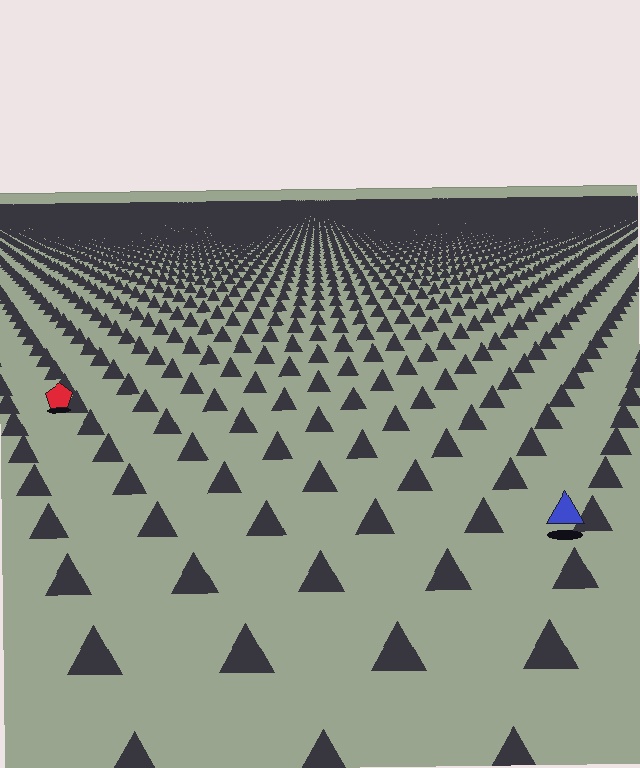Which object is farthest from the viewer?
The red pentagon is farthest from the viewer. It appears smaller and the ground texture around it is denser.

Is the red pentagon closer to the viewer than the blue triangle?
No. The blue triangle is closer — you can tell from the texture gradient: the ground texture is coarser near it.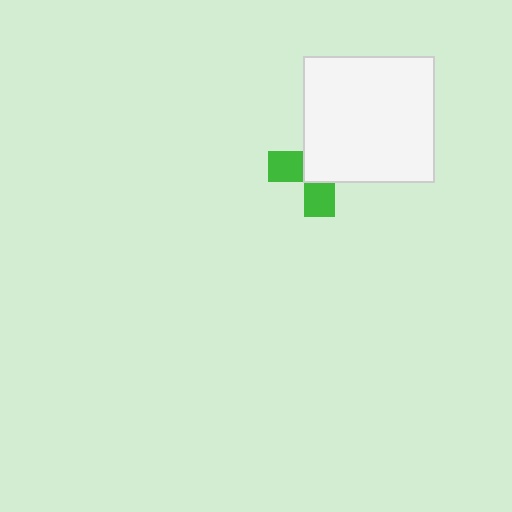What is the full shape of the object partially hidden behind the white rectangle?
The partially hidden object is a green cross.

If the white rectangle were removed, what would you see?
You would see the complete green cross.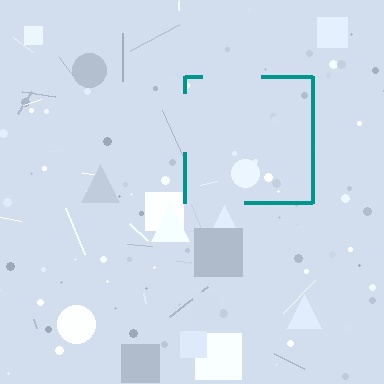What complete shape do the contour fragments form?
The contour fragments form a square.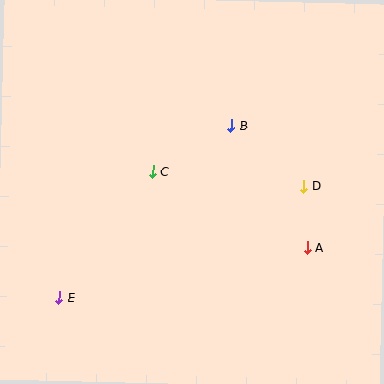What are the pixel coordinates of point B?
Point B is at (231, 126).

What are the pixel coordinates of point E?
Point E is at (59, 298).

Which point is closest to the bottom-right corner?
Point A is closest to the bottom-right corner.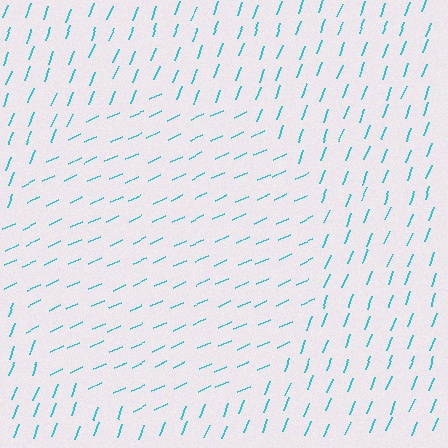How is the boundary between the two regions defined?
The boundary is defined purely by a change in line orientation (approximately 45 degrees difference). All lines are the same color and thickness.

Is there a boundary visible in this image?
Yes, there is a texture boundary formed by a change in line orientation.